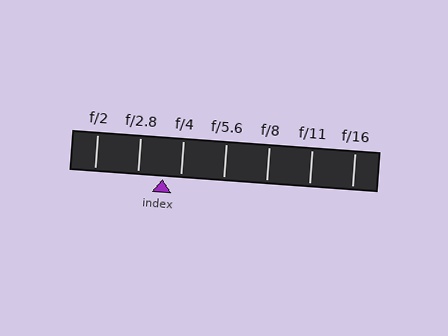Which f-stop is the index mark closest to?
The index mark is closest to f/4.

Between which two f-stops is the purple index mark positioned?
The index mark is between f/2.8 and f/4.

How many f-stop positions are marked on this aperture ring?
There are 7 f-stop positions marked.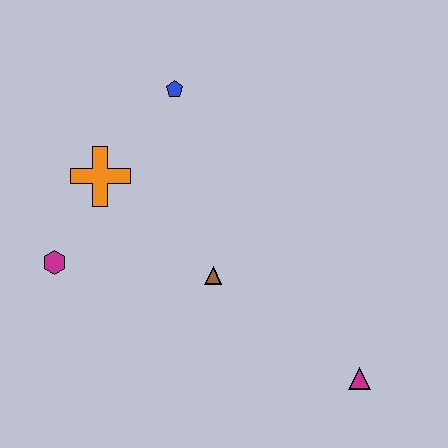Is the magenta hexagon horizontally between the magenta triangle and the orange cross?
No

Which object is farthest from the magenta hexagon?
The magenta triangle is farthest from the magenta hexagon.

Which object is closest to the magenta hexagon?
The orange cross is closest to the magenta hexagon.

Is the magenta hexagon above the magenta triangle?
Yes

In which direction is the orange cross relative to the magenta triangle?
The orange cross is to the left of the magenta triangle.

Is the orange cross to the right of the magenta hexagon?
Yes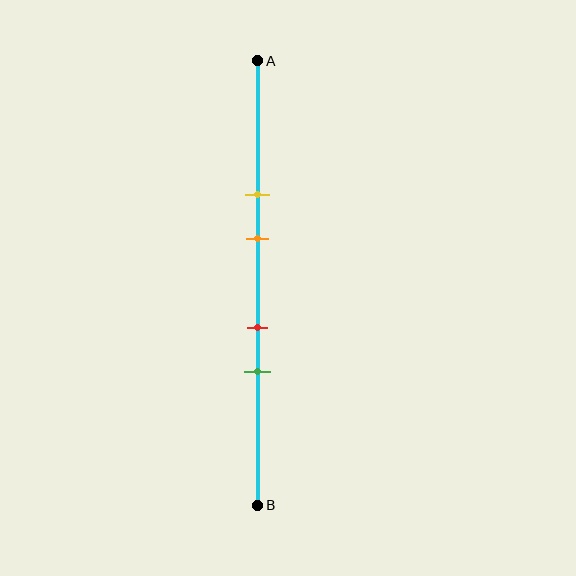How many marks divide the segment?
There are 4 marks dividing the segment.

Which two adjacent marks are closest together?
The red and green marks are the closest adjacent pair.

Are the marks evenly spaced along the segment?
No, the marks are not evenly spaced.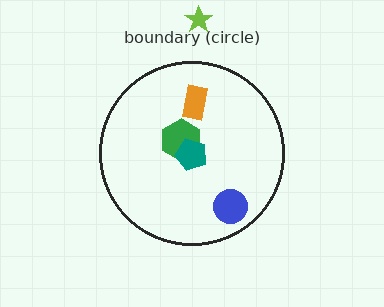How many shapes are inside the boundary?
4 inside, 1 outside.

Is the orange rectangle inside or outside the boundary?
Inside.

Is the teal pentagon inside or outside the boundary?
Inside.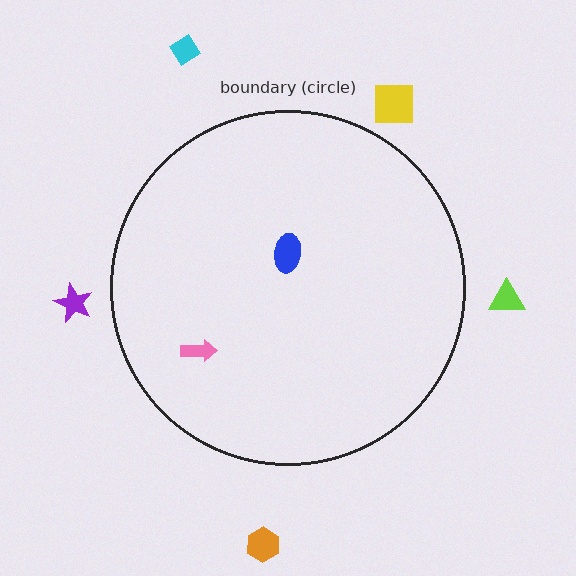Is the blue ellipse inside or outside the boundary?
Inside.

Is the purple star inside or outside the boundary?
Outside.